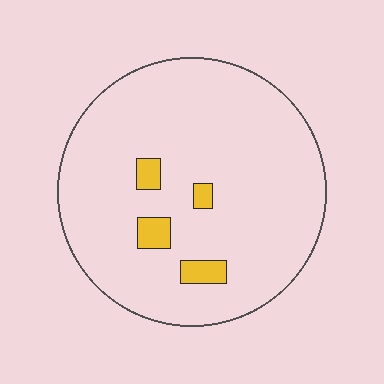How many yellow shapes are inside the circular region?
4.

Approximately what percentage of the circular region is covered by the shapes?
Approximately 5%.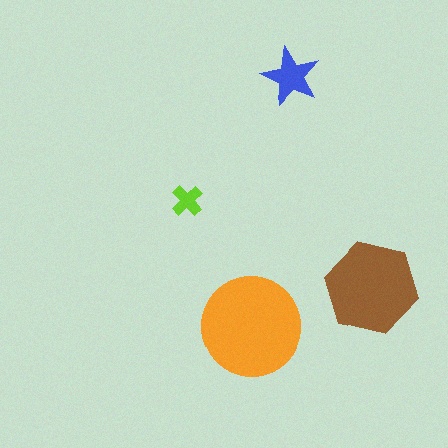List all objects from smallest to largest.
The lime cross, the blue star, the brown hexagon, the orange circle.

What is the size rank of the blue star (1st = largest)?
3rd.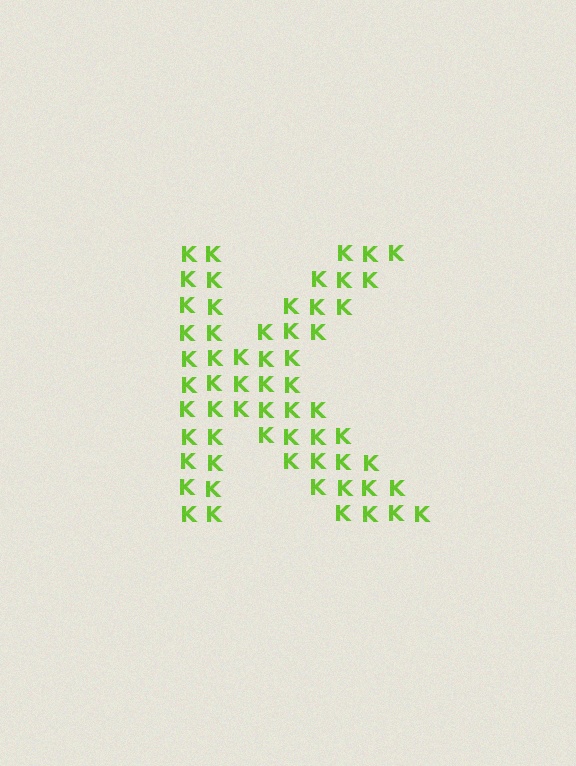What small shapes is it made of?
It is made of small letter K's.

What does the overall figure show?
The overall figure shows the letter K.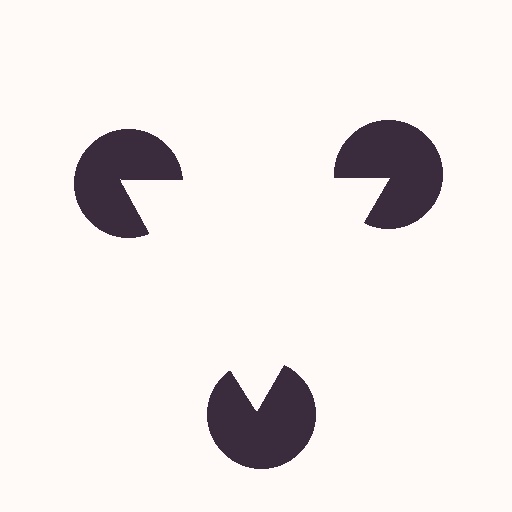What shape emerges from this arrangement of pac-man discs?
An illusory triangle — its edges are inferred from the aligned wedge cuts in the pac-man discs, not physically drawn.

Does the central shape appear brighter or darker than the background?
It typically appears slightly brighter than the background, even though no actual brightness change is drawn.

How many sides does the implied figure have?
3 sides.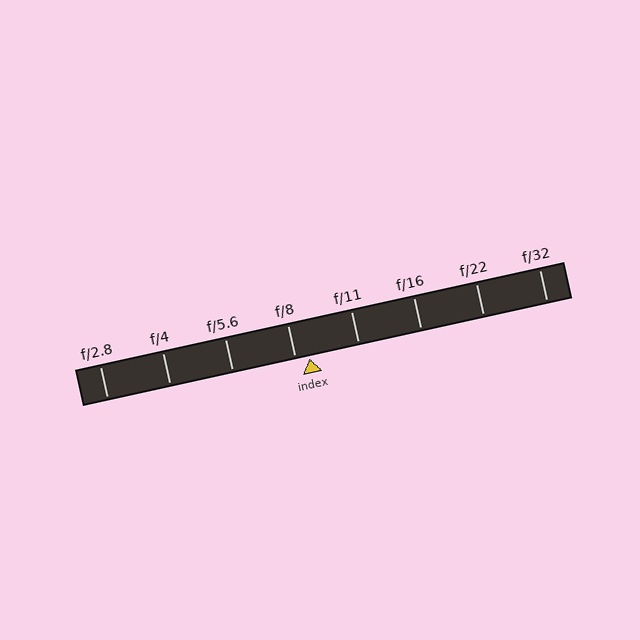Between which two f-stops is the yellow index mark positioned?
The index mark is between f/8 and f/11.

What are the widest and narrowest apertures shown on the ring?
The widest aperture shown is f/2.8 and the narrowest is f/32.